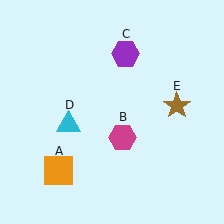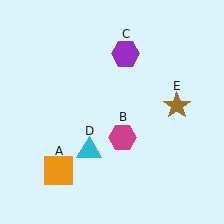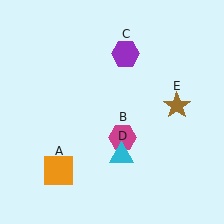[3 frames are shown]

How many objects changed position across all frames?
1 object changed position: cyan triangle (object D).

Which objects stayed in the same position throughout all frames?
Orange square (object A) and magenta hexagon (object B) and purple hexagon (object C) and brown star (object E) remained stationary.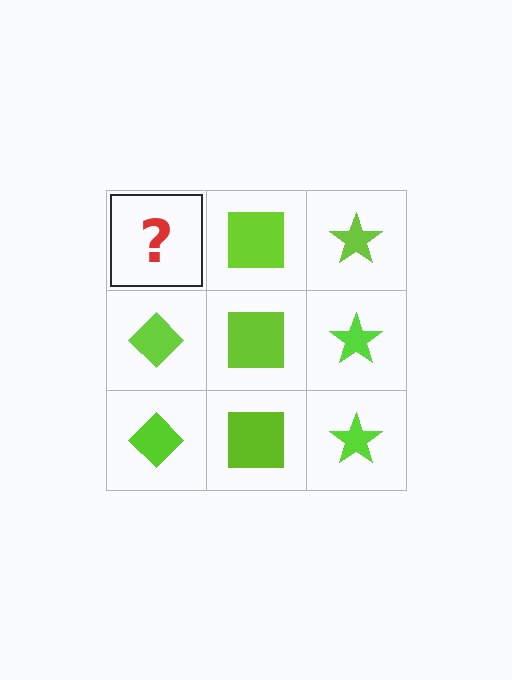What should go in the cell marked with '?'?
The missing cell should contain a lime diamond.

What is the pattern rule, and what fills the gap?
The rule is that each column has a consistent shape. The gap should be filled with a lime diamond.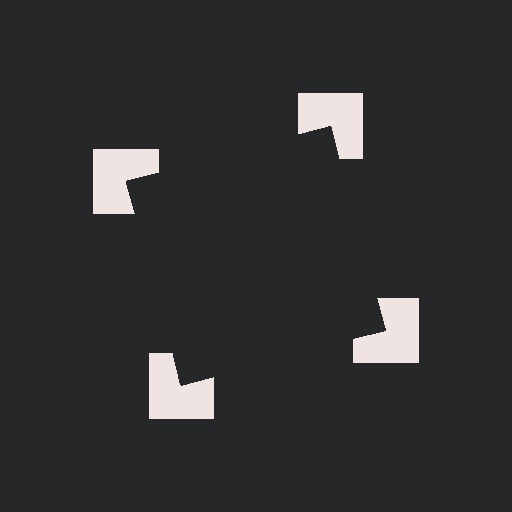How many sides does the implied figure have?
4 sides.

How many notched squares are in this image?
There are 4 — one at each vertex of the illusory square.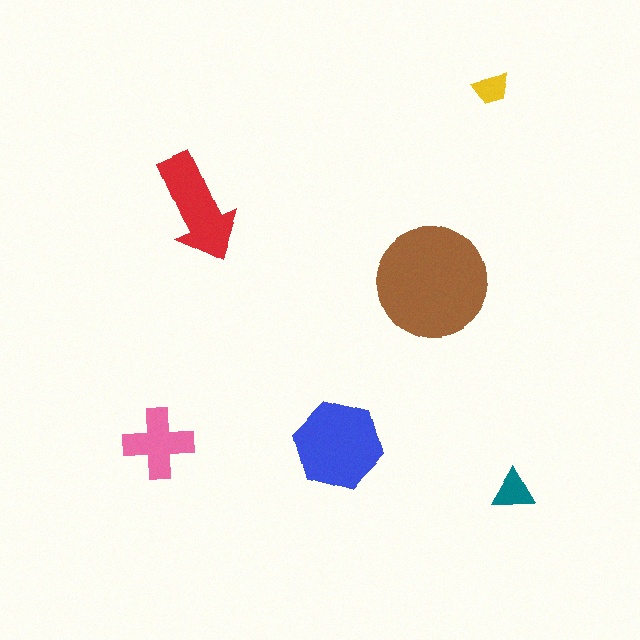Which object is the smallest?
The yellow trapezoid.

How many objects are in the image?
There are 6 objects in the image.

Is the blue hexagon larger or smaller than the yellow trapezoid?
Larger.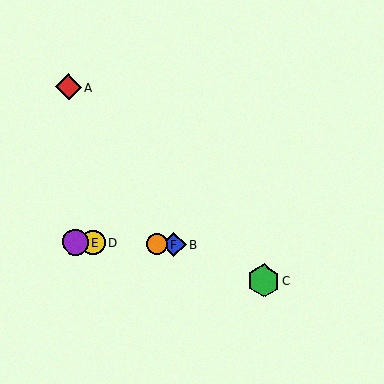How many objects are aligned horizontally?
4 objects (B, D, E, F) are aligned horizontally.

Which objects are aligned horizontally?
Objects B, D, E, F are aligned horizontally.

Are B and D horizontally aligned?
Yes, both are at y≈244.